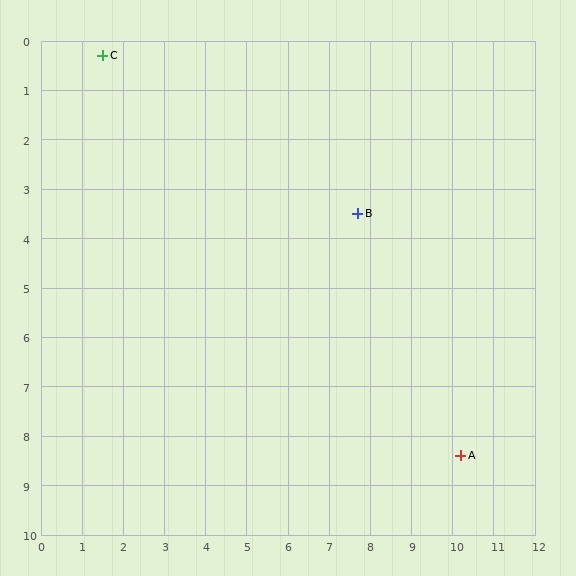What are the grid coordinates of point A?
Point A is at approximately (10.2, 8.4).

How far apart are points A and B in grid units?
Points A and B are about 5.5 grid units apart.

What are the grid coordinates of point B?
Point B is at approximately (7.7, 3.5).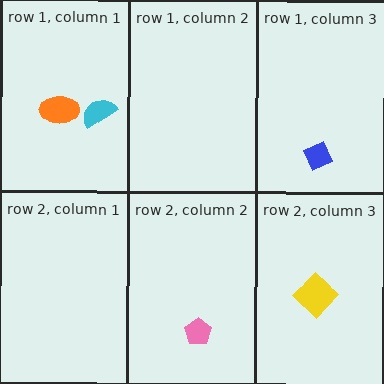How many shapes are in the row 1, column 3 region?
1.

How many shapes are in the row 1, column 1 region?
2.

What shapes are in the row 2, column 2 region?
The pink pentagon.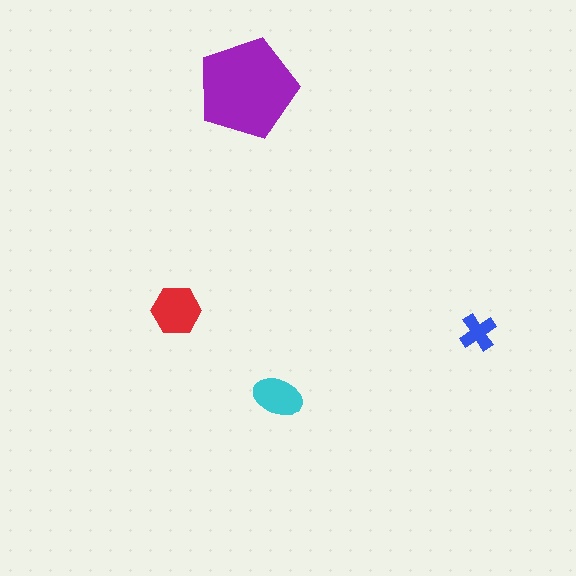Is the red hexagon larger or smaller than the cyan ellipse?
Larger.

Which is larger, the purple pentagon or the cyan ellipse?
The purple pentagon.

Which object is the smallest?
The blue cross.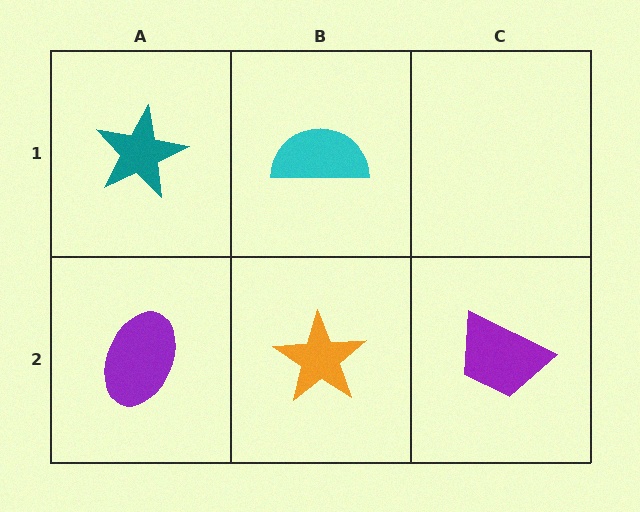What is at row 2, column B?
An orange star.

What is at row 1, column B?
A cyan semicircle.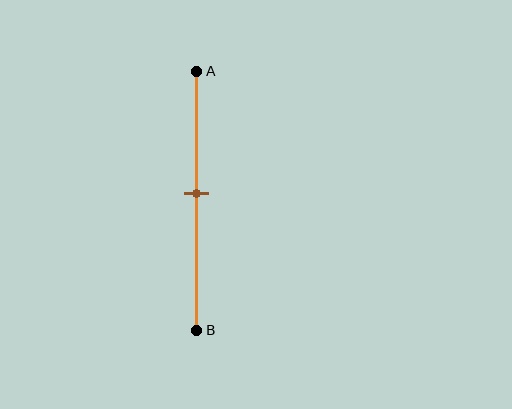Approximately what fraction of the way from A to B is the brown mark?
The brown mark is approximately 45% of the way from A to B.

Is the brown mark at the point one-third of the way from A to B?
No, the mark is at about 45% from A, not at the 33% one-third point.